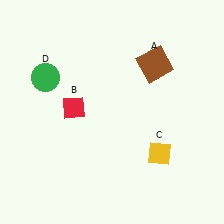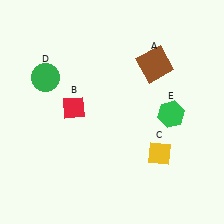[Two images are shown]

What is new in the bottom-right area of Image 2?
A green hexagon (E) was added in the bottom-right area of Image 2.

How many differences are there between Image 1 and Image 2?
There is 1 difference between the two images.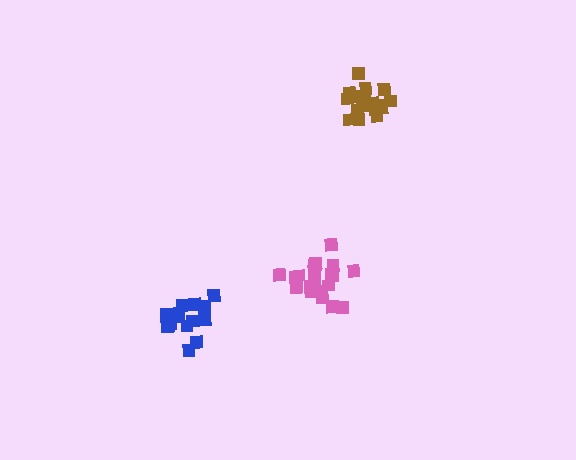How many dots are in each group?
Group 1: 21 dots, Group 2: 18 dots, Group 3: 15 dots (54 total).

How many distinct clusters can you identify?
There are 3 distinct clusters.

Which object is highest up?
The brown cluster is topmost.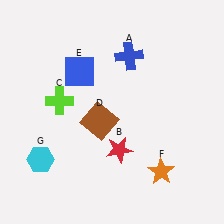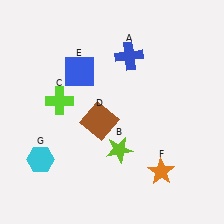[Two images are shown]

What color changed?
The star (B) changed from red in Image 1 to lime in Image 2.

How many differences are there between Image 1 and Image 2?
There is 1 difference between the two images.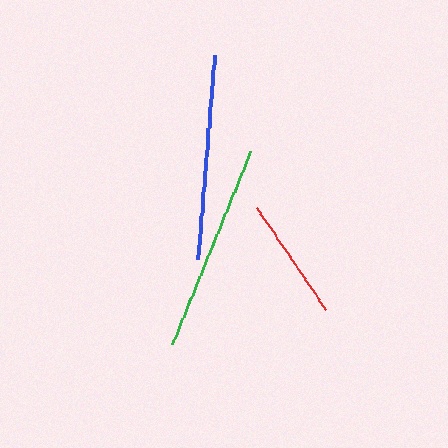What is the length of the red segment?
The red segment is approximately 124 pixels long.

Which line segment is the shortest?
The red line is the shortest at approximately 124 pixels.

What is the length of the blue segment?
The blue segment is approximately 204 pixels long.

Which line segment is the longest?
The green line is the longest at approximately 208 pixels.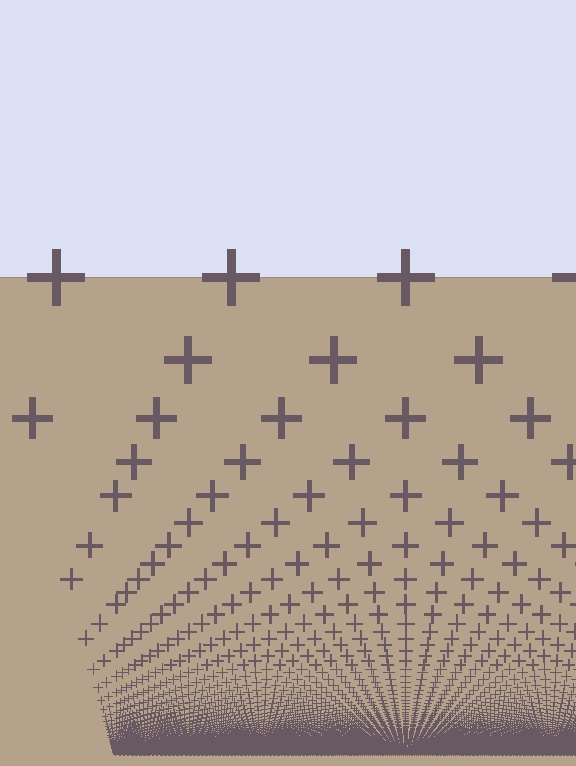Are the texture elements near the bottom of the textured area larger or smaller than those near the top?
Smaller. The gradient is inverted — elements near the bottom are smaller and denser.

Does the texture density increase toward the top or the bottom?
Density increases toward the bottom.